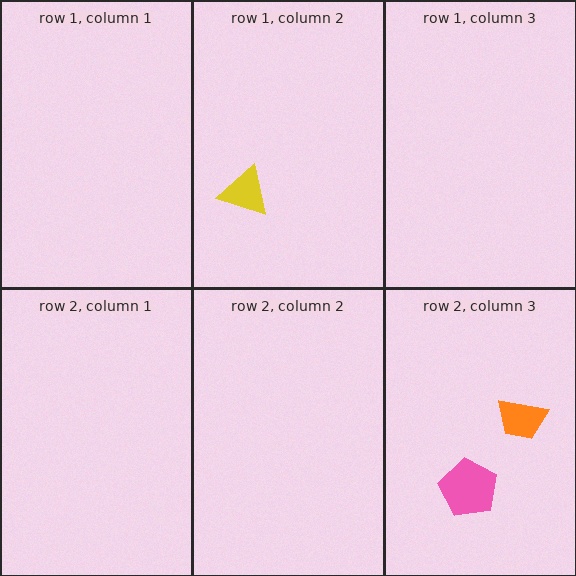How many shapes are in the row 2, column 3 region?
2.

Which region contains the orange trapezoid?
The row 2, column 3 region.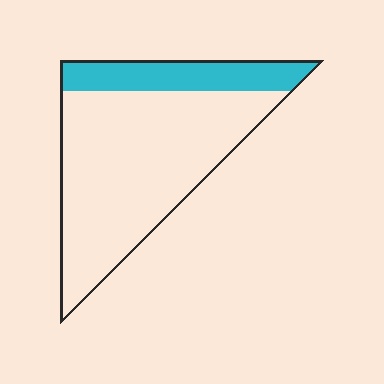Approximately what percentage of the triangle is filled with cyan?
Approximately 20%.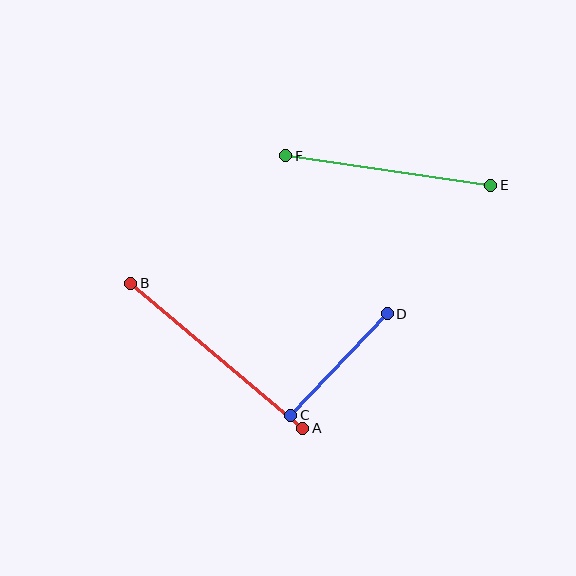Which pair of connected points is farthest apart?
Points A and B are farthest apart.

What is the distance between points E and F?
The distance is approximately 208 pixels.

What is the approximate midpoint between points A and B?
The midpoint is at approximately (217, 356) pixels.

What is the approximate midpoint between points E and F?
The midpoint is at approximately (388, 171) pixels.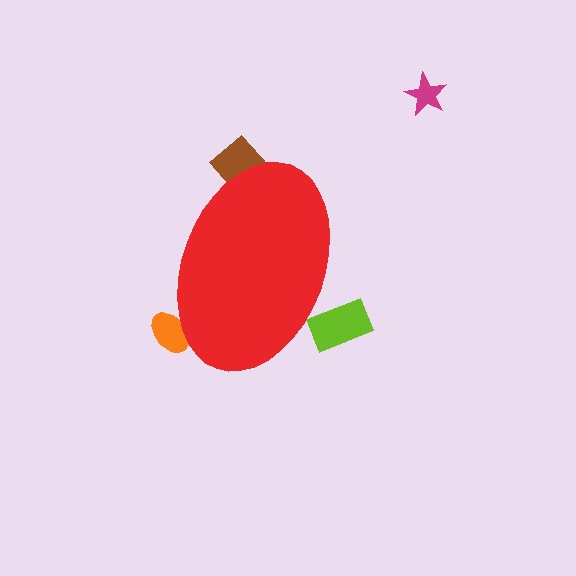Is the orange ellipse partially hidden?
Yes, the orange ellipse is partially hidden behind the red ellipse.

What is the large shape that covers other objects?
A red ellipse.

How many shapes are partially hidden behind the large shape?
3 shapes are partially hidden.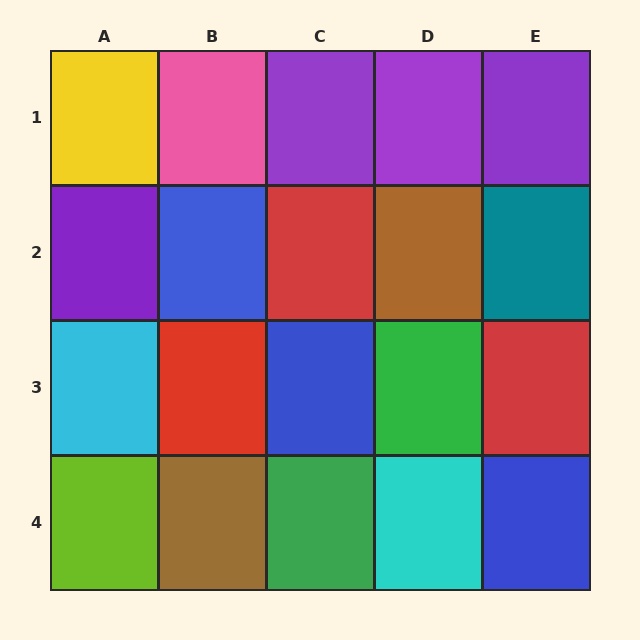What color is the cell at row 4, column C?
Green.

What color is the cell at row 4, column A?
Lime.